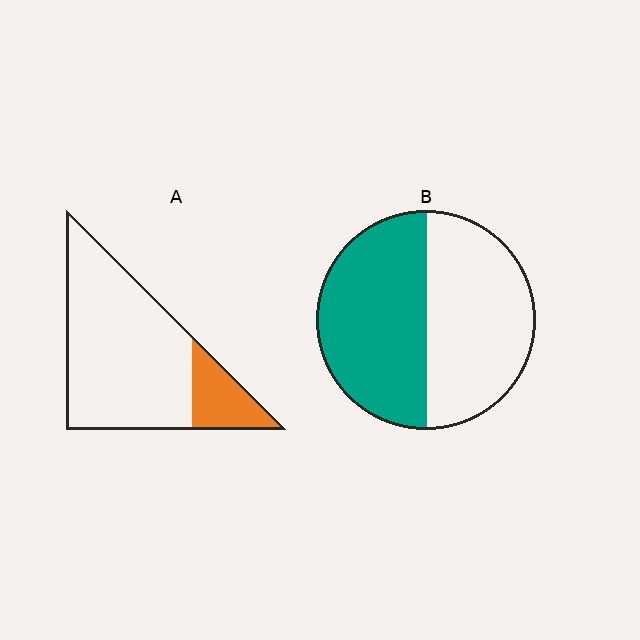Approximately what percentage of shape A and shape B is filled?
A is approximately 20% and B is approximately 50%.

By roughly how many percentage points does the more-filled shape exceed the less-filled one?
By roughly 30 percentage points (B over A).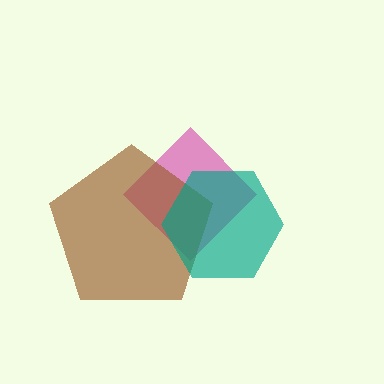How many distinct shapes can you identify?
There are 3 distinct shapes: a pink diamond, a brown pentagon, a teal hexagon.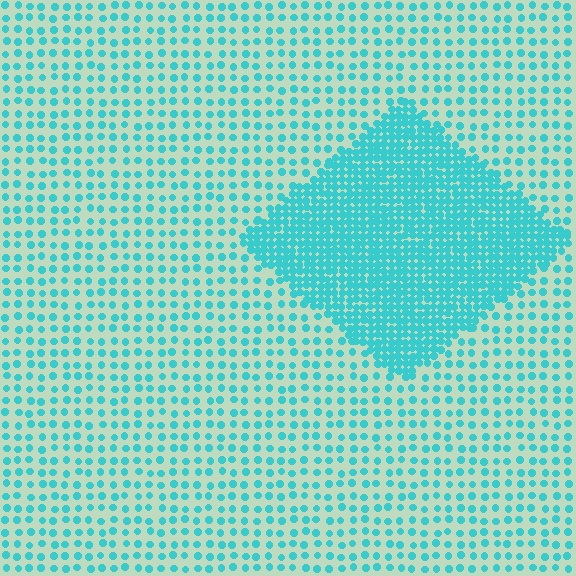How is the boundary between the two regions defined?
The boundary is defined by a change in element density (approximately 2.9x ratio). All elements are the same color, size, and shape.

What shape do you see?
I see a diamond.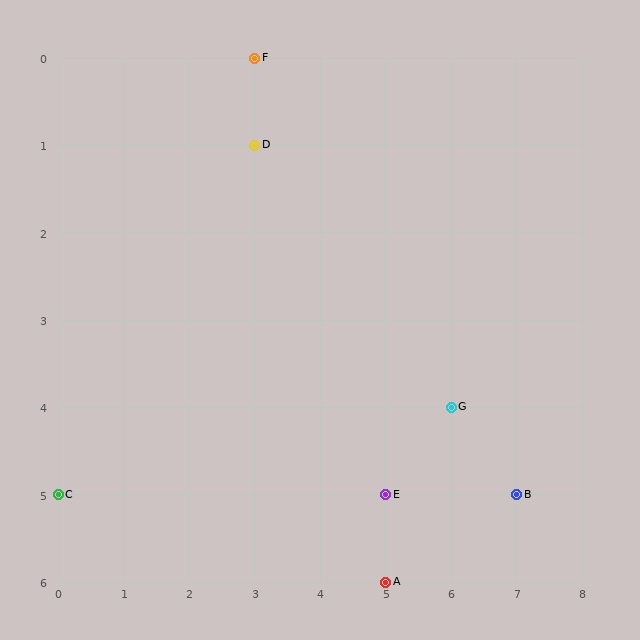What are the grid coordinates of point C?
Point C is at grid coordinates (0, 5).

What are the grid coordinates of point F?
Point F is at grid coordinates (3, 0).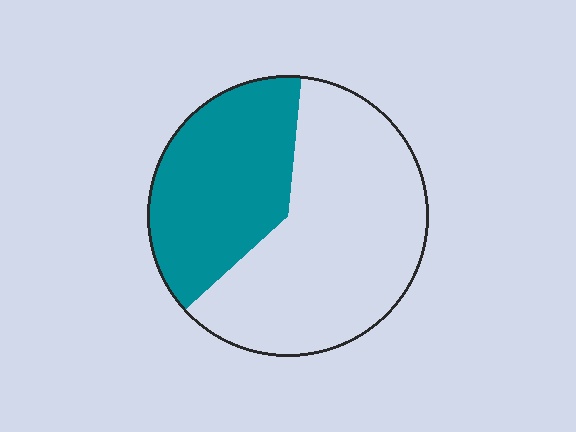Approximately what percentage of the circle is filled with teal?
Approximately 40%.